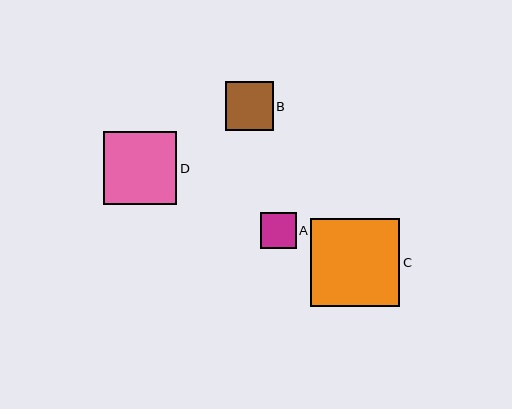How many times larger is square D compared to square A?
Square D is approximately 2.1 times the size of square A.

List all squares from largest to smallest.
From largest to smallest: C, D, B, A.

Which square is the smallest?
Square A is the smallest with a size of approximately 35 pixels.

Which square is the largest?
Square C is the largest with a size of approximately 89 pixels.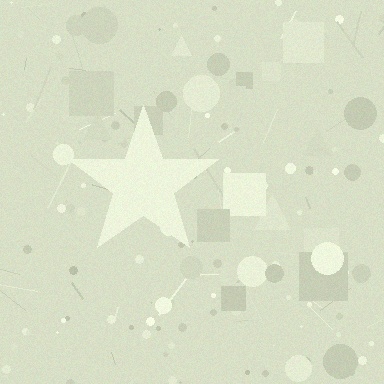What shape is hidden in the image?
A star is hidden in the image.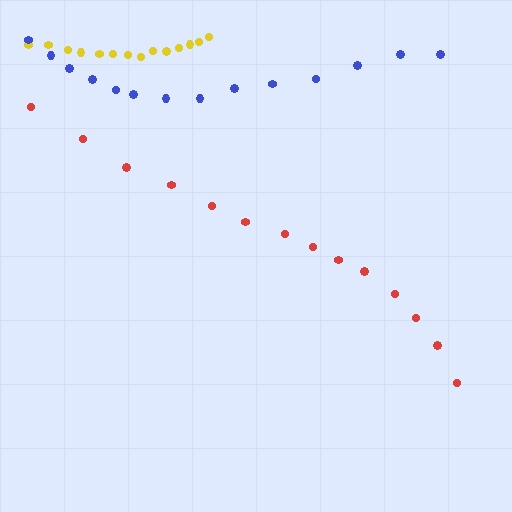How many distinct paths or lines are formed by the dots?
There are 3 distinct paths.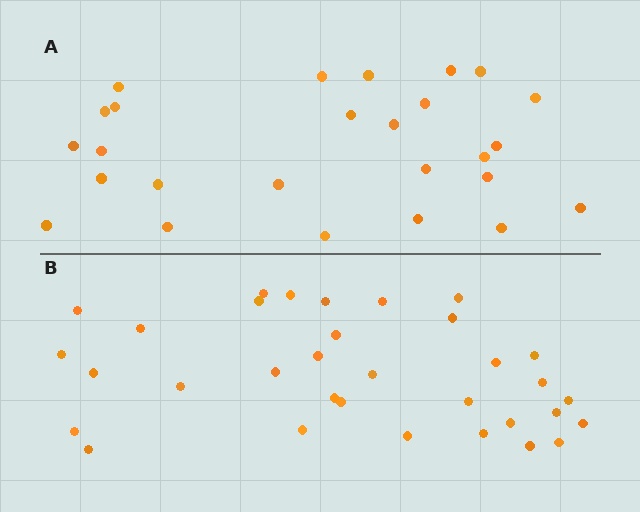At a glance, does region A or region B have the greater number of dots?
Region B (the bottom region) has more dots.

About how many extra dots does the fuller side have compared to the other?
Region B has roughly 8 or so more dots than region A.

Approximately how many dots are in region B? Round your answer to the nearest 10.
About 30 dots. (The exact count is 33, which rounds to 30.)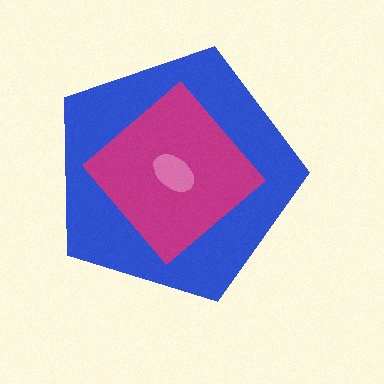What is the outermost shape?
The blue pentagon.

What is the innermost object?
The pink ellipse.